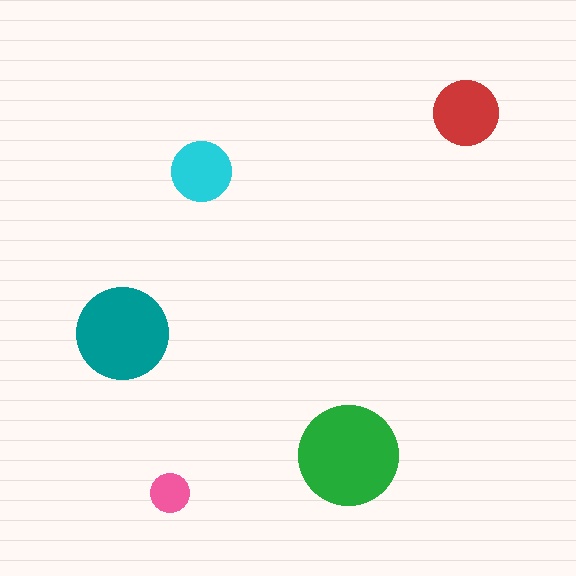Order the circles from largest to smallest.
the green one, the teal one, the red one, the cyan one, the pink one.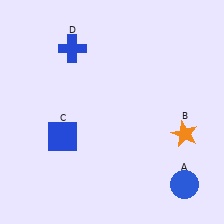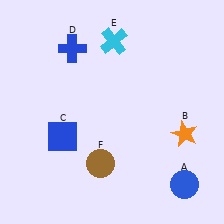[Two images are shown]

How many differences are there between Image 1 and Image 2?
There are 2 differences between the two images.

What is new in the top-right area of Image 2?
A cyan cross (E) was added in the top-right area of Image 2.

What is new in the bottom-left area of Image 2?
A brown circle (F) was added in the bottom-left area of Image 2.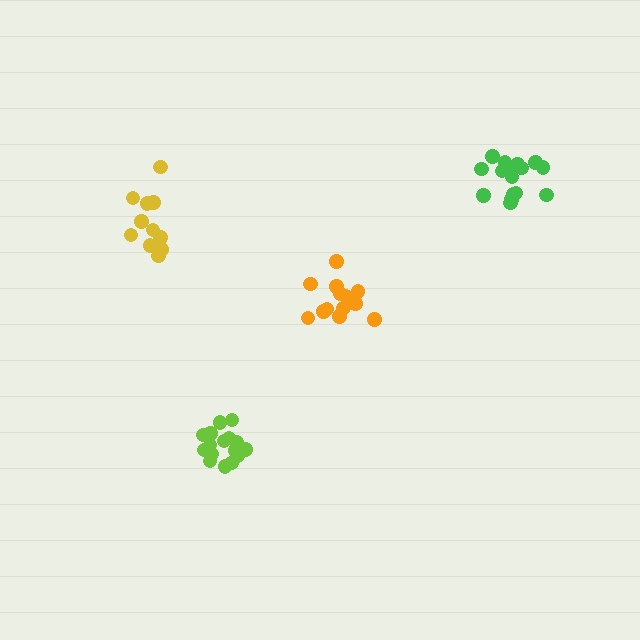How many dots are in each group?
Group 1: 13 dots, Group 2: 16 dots, Group 3: 16 dots, Group 4: 11 dots (56 total).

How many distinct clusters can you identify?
There are 4 distinct clusters.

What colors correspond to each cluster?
The clusters are colored: orange, green, lime, yellow.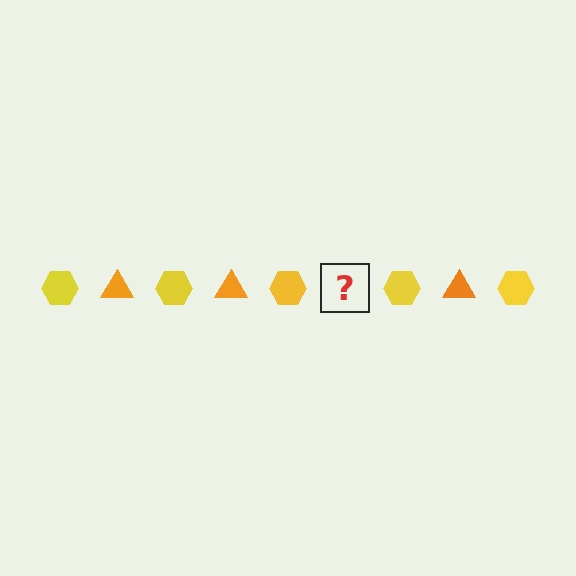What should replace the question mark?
The question mark should be replaced with an orange triangle.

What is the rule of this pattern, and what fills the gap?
The rule is that the pattern alternates between yellow hexagon and orange triangle. The gap should be filled with an orange triangle.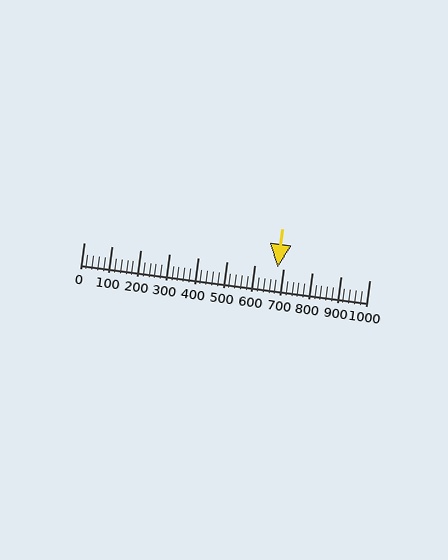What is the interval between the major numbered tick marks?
The major tick marks are spaced 100 units apart.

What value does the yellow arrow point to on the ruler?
The yellow arrow points to approximately 680.